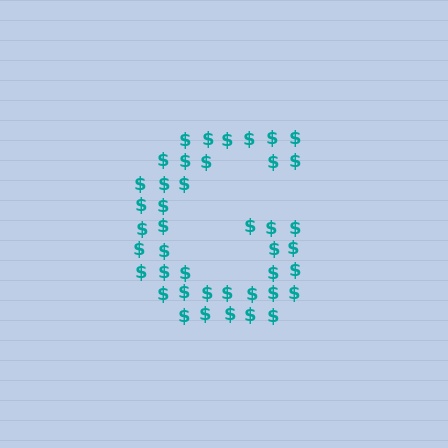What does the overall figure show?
The overall figure shows the letter G.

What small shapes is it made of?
It is made of small dollar signs.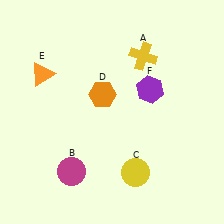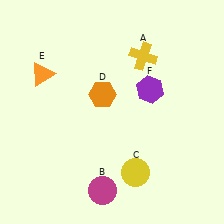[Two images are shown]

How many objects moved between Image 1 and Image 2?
1 object moved between the two images.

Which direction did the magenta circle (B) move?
The magenta circle (B) moved right.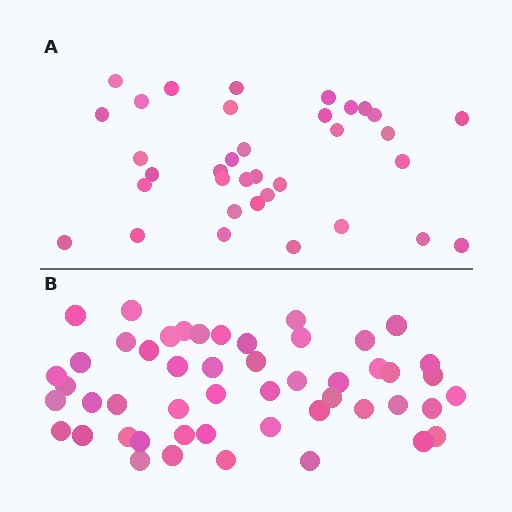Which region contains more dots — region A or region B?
Region B (the bottom region) has more dots.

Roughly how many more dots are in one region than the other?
Region B has approximately 15 more dots than region A.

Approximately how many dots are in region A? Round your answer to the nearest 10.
About 40 dots. (The exact count is 35, which rounds to 40.)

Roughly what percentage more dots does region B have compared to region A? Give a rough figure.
About 45% more.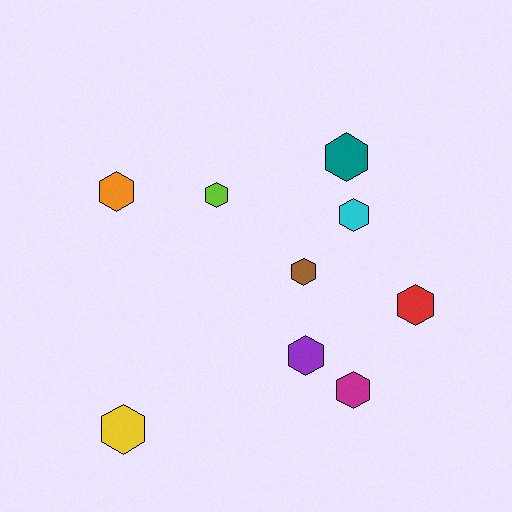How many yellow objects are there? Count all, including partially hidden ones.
There is 1 yellow object.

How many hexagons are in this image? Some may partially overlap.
There are 9 hexagons.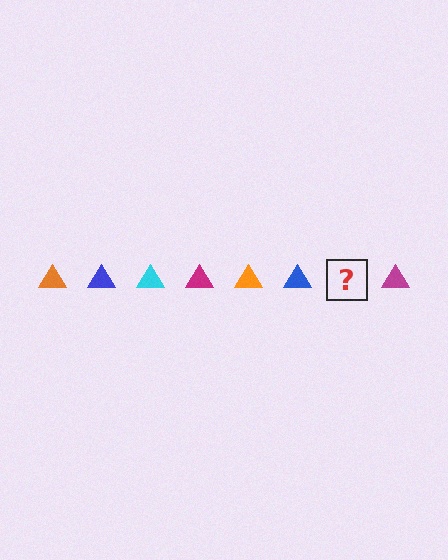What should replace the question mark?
The question mark should be replaced with a cyan triangle.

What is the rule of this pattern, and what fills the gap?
The rule is that the pattern cycles through orange, blue, cyan, magenta triangles. The gap should be filled with a cyan triangle.